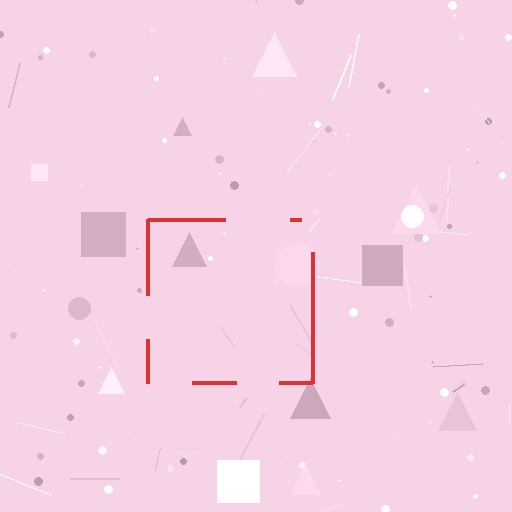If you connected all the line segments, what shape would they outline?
They would outline a square.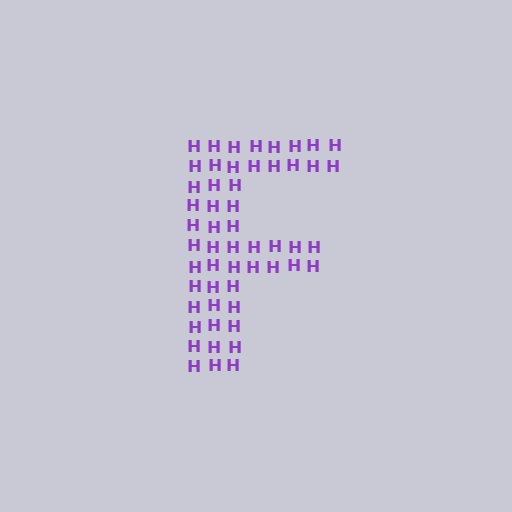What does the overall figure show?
The overall figure shows the letter F.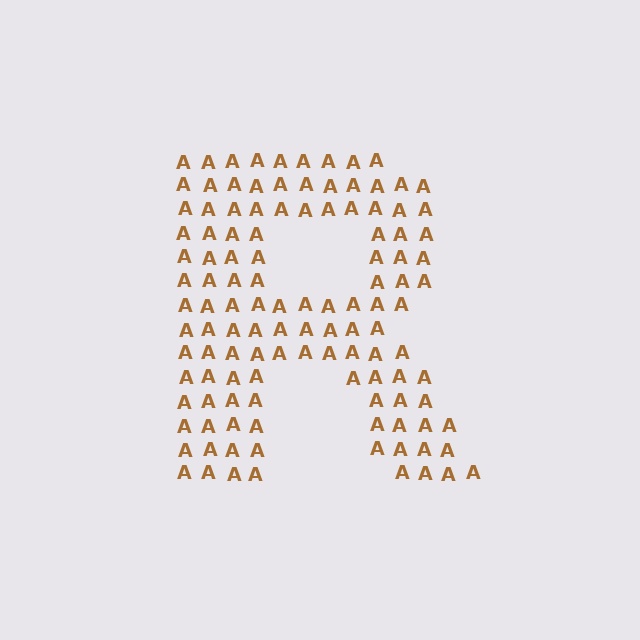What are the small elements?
The small elements are letter A's.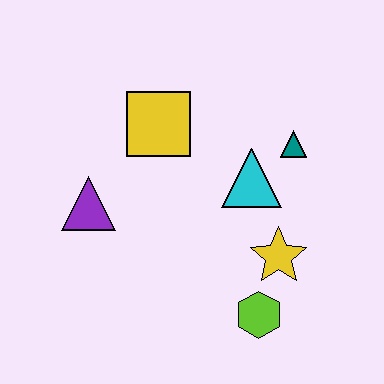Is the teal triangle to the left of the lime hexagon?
No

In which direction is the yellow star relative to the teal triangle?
The yellow star is below the teal triangle.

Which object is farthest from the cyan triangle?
The purple triangle is farthest from the cyan triangle.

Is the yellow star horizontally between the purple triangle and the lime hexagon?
No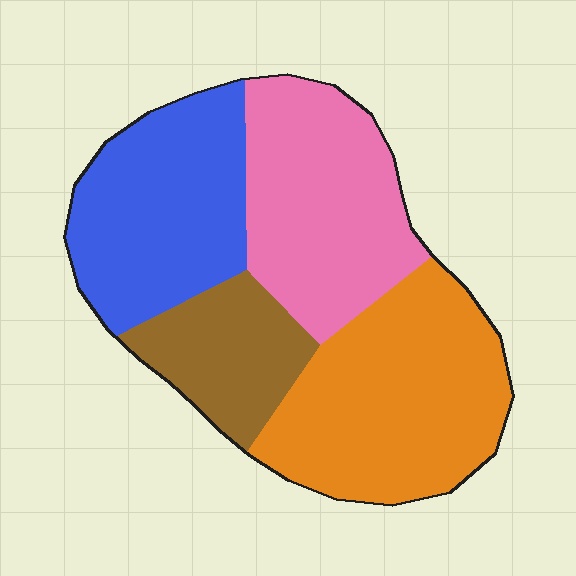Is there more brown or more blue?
Blue.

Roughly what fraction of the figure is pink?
Pink takes up about one quarter (1/4) of the figure.